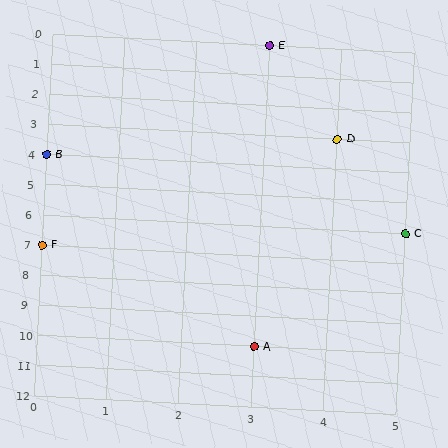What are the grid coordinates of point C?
Point C is at grid coordinates (5, 6).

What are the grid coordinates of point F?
Point F is at grid coordinates (0, 7).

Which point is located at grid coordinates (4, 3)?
Point D is at (4, 3).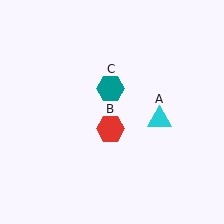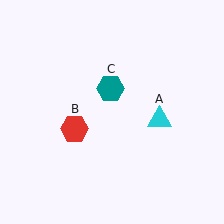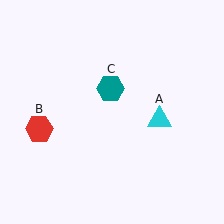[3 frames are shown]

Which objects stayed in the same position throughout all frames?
Cyan triangle (object A) and teal hexagon (object C) remained stationary.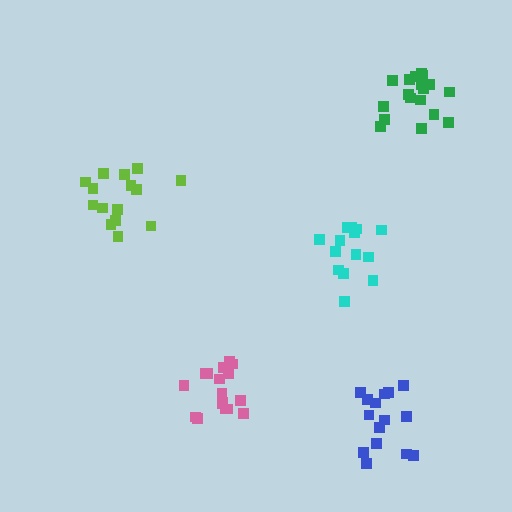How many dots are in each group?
Group 1: 17 dots, Group 2: 14 dots, Group 3: 15 dots, Group 4: 15 dots, Group 5: 18 dots (79 total).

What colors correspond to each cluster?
The clusters are colored: pink, cyan, blue, lime, green.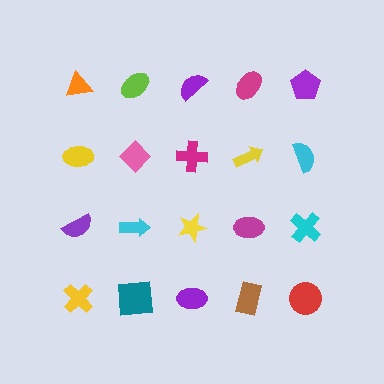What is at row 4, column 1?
A yellow cross.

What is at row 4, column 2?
A teal square.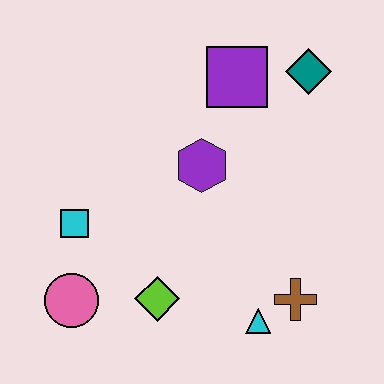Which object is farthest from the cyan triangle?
The teal diamond is farthest from the cyan triangle.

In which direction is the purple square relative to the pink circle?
The purple square is above the pink circle.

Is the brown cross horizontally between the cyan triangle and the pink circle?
No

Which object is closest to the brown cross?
The cyan triangle is closest to the brown cross.